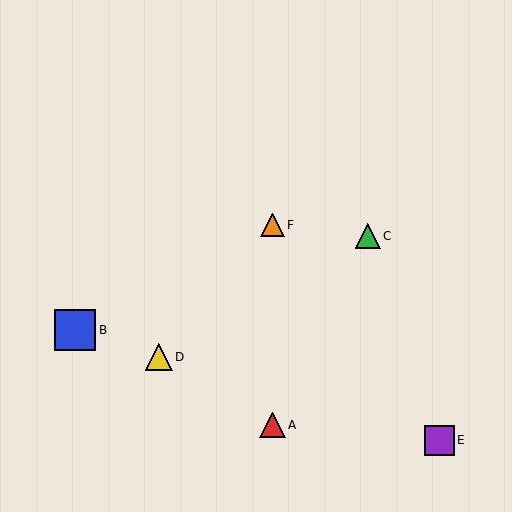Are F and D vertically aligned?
No, F is at x≈273 and D is at x≈159.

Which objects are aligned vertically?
Objects A, F are aligned vertically.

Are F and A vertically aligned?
Yes, both are at x≈273.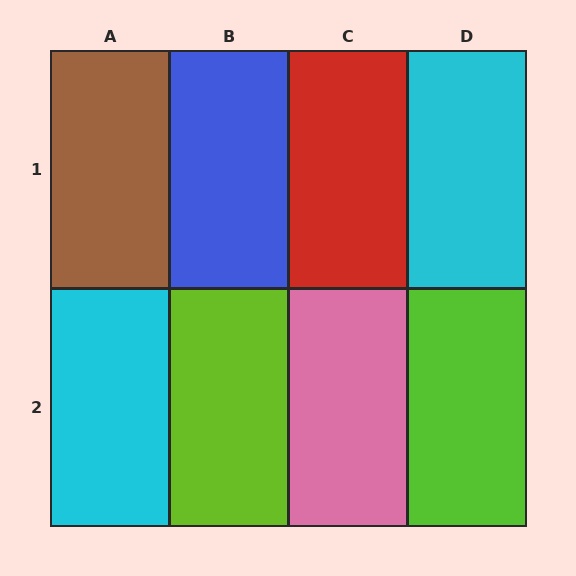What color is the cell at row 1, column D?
Cyan.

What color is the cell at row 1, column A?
Brown.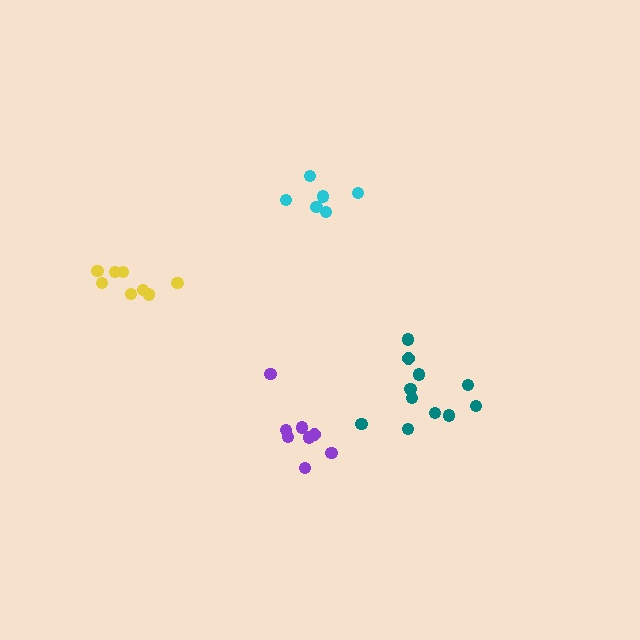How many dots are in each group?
Group 1: 6 dots, Group 2: 8 dots, Group 3: 8 dots, Group 4: 11 dots (33 total).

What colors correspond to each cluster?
The clusters are colored: cyan, purple, yellow, teal.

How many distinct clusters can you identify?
There are 4 distinct clusters.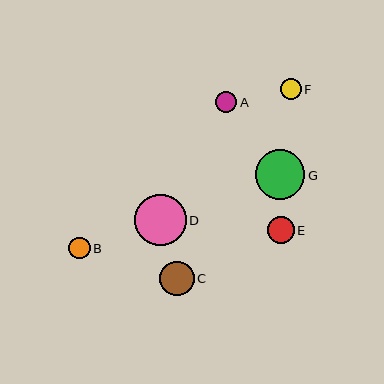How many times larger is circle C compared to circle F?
Circle C is approximately 1.7 times the size of circle F.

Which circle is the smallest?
Circle F is the smallest with a size of approximately 20 pixels.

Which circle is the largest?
Circle D is the largest with a size of approximately 51 pixels.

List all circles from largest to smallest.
From largest to smallest: D, G, C, E, B, A, F.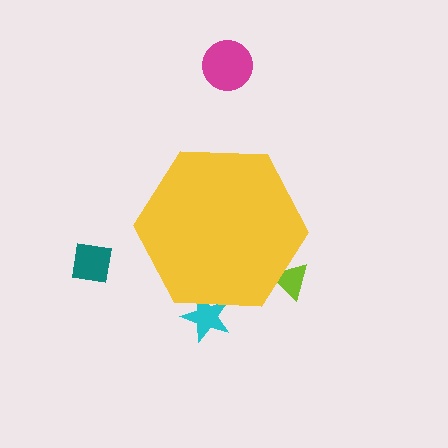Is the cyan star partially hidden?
Yes, the cyan star is partially hidden behind the yellow hexagon.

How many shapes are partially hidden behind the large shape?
2 shapes are partially hidden.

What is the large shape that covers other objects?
A yellow hexagon.